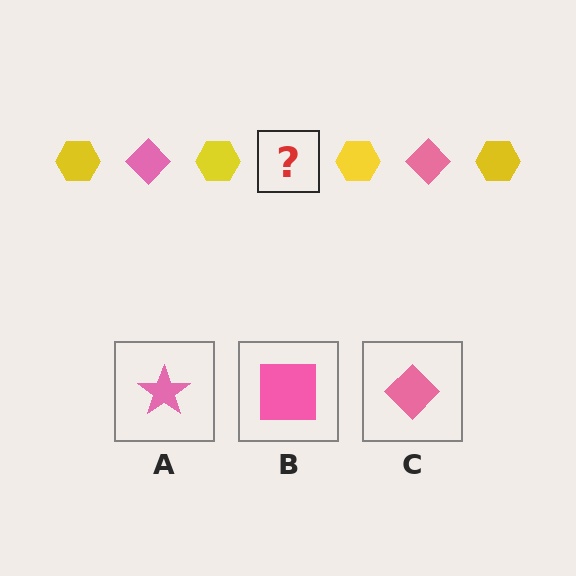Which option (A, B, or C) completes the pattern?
C.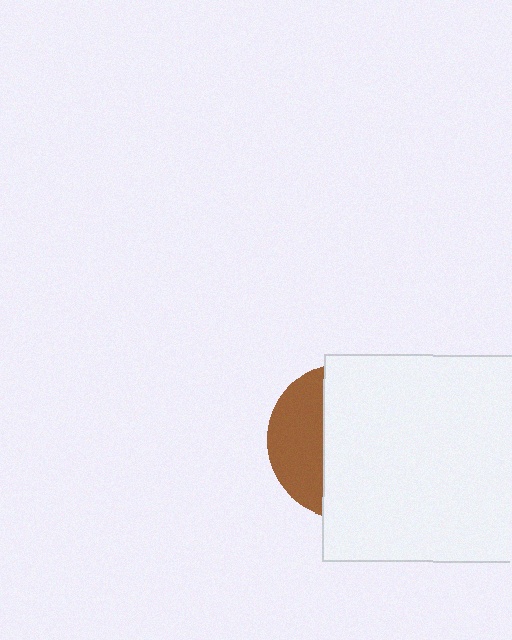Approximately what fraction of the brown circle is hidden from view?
Roughly 68% of the brown circle is hidden behind the white square.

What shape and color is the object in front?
The object in front is a white square.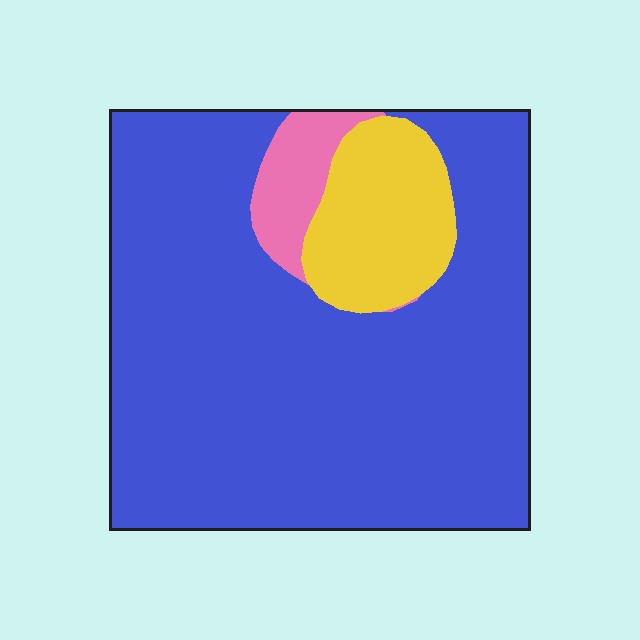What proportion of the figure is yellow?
Yellow covers around 15% of the figure.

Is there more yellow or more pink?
Yellow.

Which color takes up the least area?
Pink, at roughly 5%.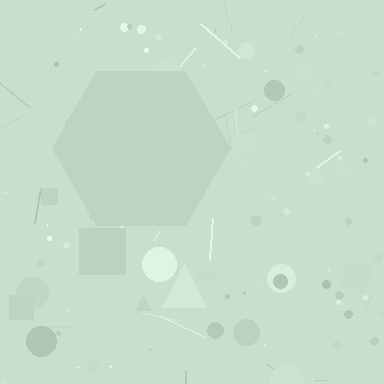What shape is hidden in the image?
A hexagon is hidden in the image.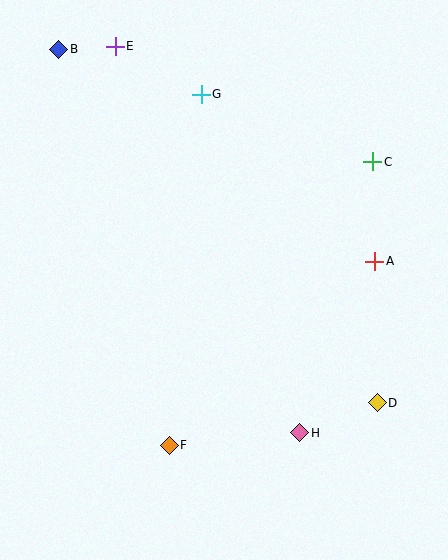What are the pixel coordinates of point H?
Point H is at (300, 433).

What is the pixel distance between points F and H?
The distance between F and H is 131 pixels.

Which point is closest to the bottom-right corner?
Point D is closest to the bottom-right corner.